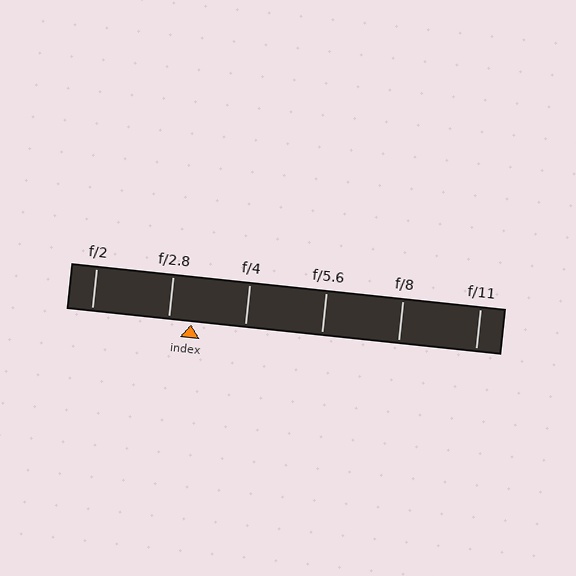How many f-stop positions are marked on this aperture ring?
There are 6 f-stop positions marked.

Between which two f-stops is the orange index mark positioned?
The index mark is between f/2.8 and f/4.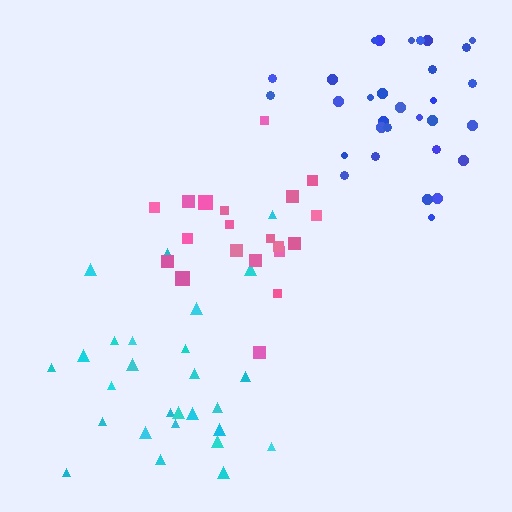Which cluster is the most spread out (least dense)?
Cyan.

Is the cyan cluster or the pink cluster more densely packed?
Pink.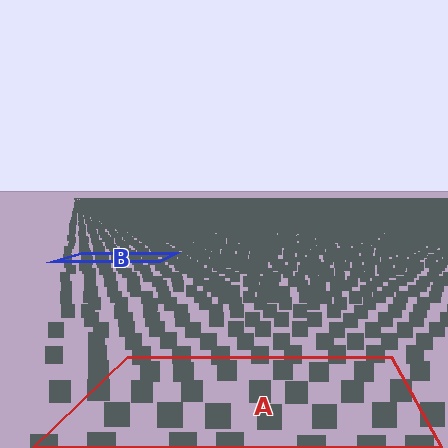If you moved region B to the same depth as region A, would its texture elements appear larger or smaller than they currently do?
They would appear larger. At a closer depth, the same texture elements are projected at a bigger on-screen size.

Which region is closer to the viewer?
Region A is closer. The texture elements there are larger and more spread out.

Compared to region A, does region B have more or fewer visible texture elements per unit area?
Region B has more texture elements per unit area — they are packed more densely because it is farther away.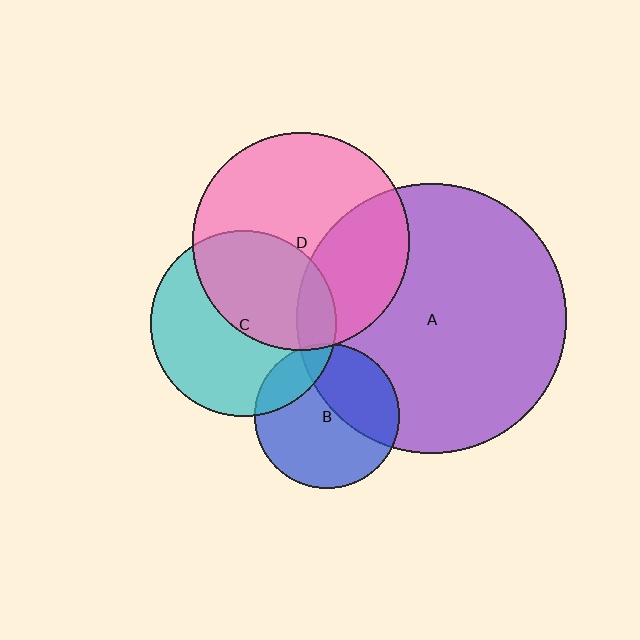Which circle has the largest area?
Circle A (purple).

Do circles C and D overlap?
Yes.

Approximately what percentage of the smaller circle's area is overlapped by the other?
Approximately 45%.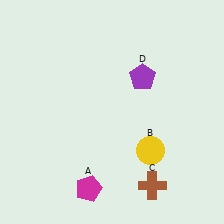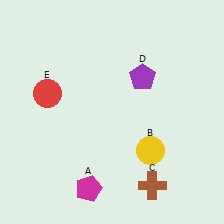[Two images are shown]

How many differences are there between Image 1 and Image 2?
There is 1 difference between the two images.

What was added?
A red circle (E) was added in Image 2.